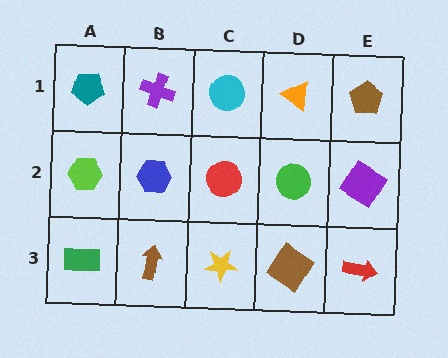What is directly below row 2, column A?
A green rectangle.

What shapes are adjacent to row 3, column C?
A red circle (row 2, column C), a brown arrow (row 3, column B), a brown diamond (row 3, column D).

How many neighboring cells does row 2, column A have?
3.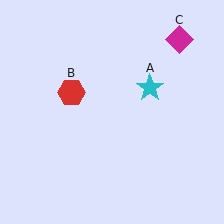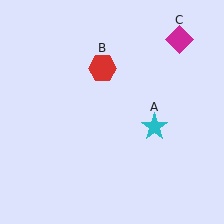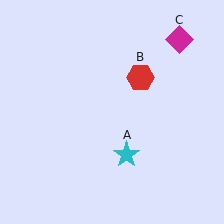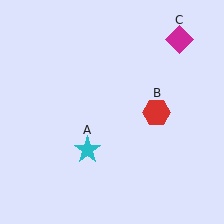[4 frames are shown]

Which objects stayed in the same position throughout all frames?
Magenta diamond (object C) remained stationary.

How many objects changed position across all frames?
2 objects changed position: cyan star (object A), red hexagon (object B).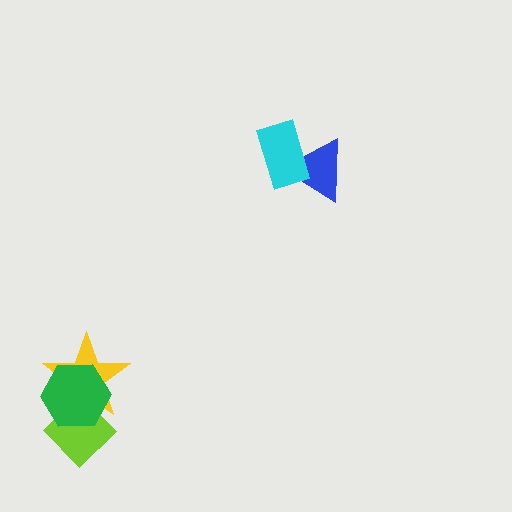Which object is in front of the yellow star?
The green hexagon is in front of the yellow star.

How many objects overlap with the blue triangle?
1 object overlaps with the blue triangle.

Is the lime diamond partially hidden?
Yes, it is partially covered by another shape.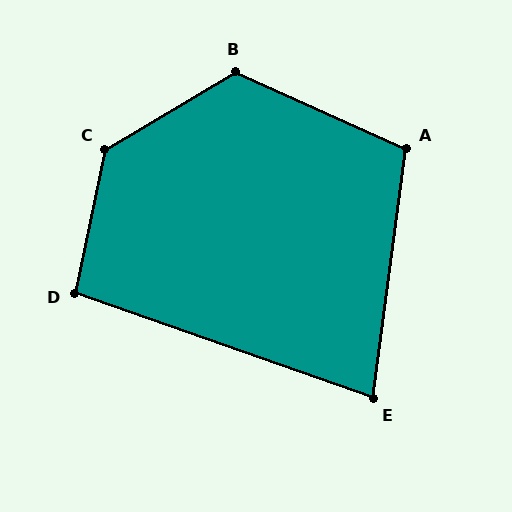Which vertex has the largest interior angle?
C, at approximately 132 degrees.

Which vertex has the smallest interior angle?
E, at approximately 78 degrees.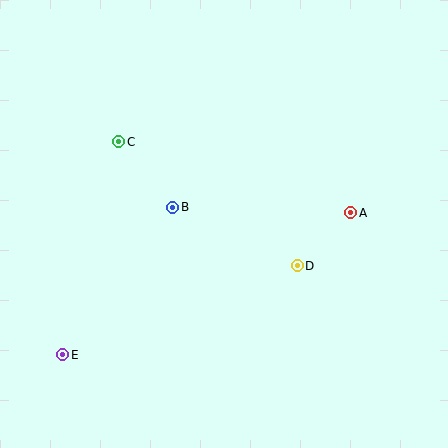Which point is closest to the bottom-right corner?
Point D is closest to the bottom-right corner.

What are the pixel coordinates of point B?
Point B is at (173, 207).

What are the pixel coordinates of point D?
Point D is at (297, 266).